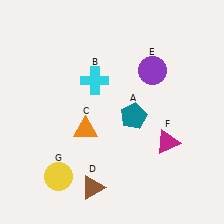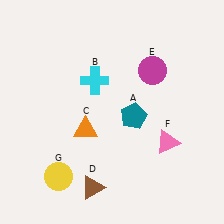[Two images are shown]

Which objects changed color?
E changed from purple to magenta. F changed from magenta to pink.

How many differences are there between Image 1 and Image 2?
There are 2 differences between the two images.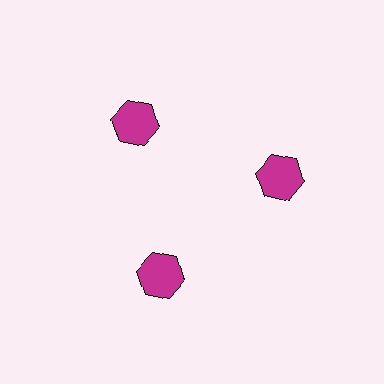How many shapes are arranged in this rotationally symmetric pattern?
There are 3 shapes, arranged in 3 groups of 1.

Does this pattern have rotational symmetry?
Yes, this pattern has 3-fold rotational symmetry. It looks the same after rotating 120 degrees around the center.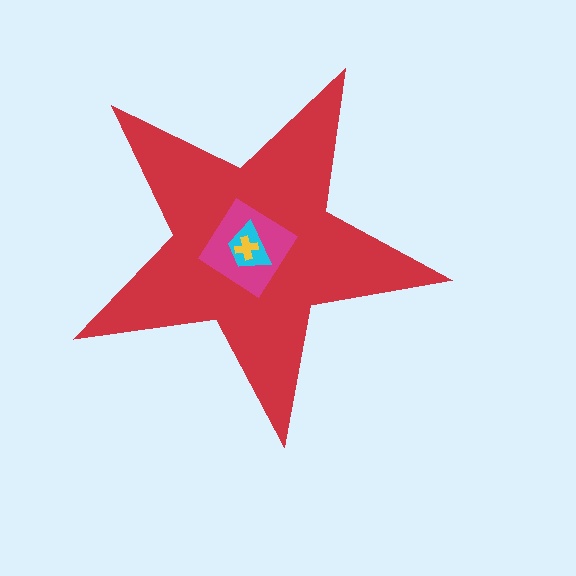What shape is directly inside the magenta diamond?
The cyan trapezoid.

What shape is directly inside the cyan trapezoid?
The yellow cross.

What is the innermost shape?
The yellow cross.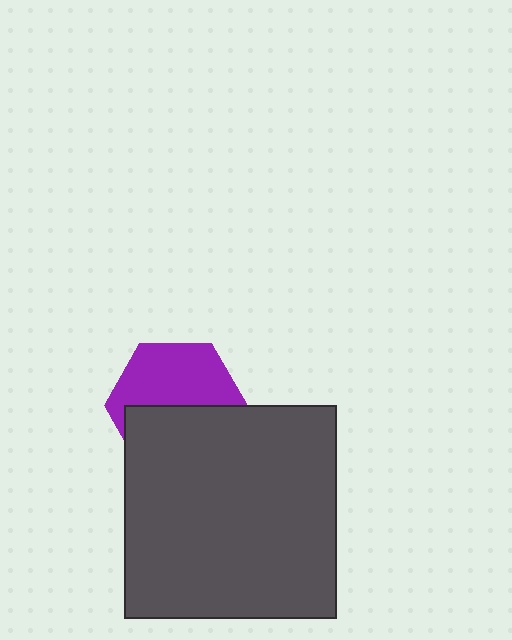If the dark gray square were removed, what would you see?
You would see the complete purple hexagon.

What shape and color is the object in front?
The object in front is a dark gray square.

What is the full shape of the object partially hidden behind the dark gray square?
The partially hidden object is a purple hexagon.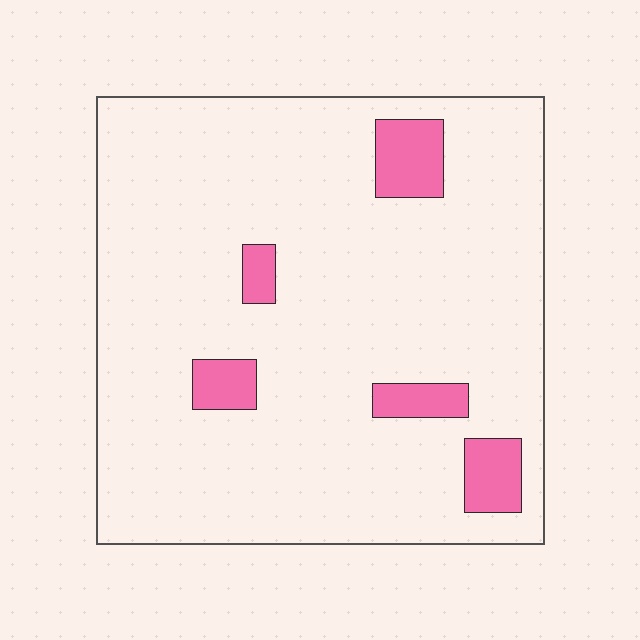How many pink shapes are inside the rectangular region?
5.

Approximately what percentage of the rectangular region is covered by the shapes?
Approximately 10%.